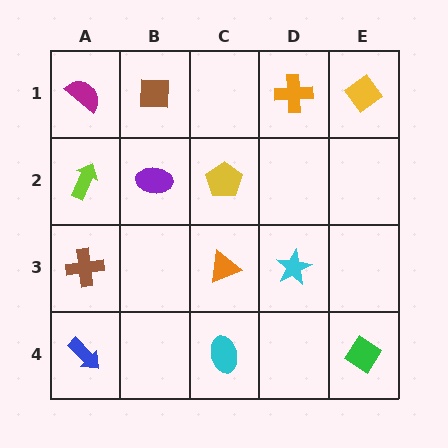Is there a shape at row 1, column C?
No, that cell is empty.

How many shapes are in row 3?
3 shapes.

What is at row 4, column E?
A green diamond.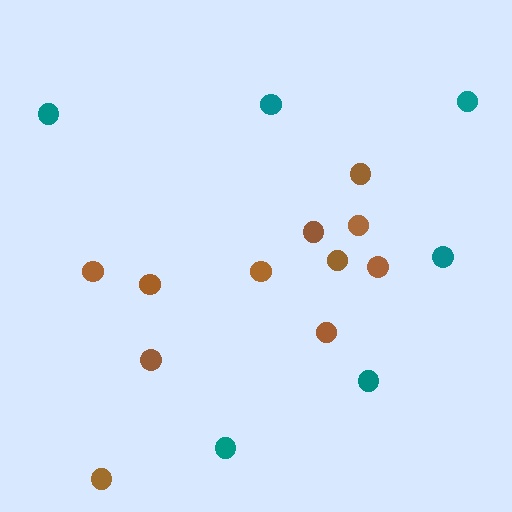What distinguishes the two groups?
There are 2 groups: one group of brown circles (11) and one group of teal circles (6).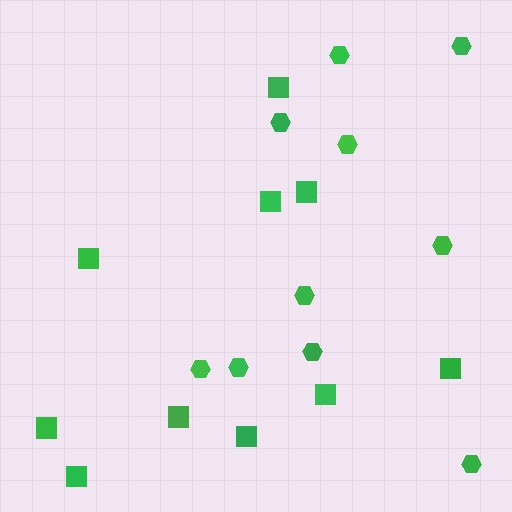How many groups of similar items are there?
There are 2 groups: one group of squares (10) and one group of hexagons (10).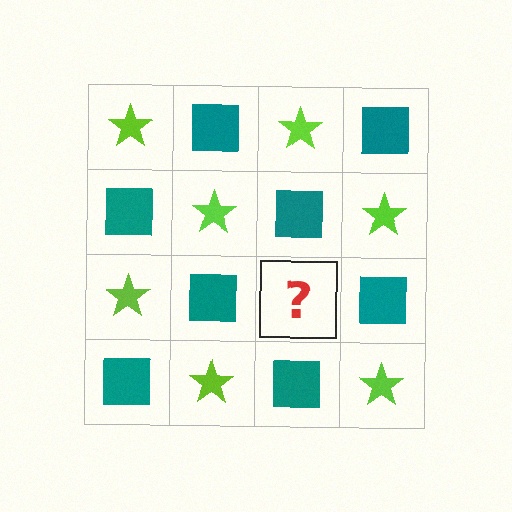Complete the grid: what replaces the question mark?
The question mark should be replaced with a lime star.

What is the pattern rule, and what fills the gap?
The rule is that it alternates lime star and teal square in a checkerboard pattern. The gap should be filled with a lime star.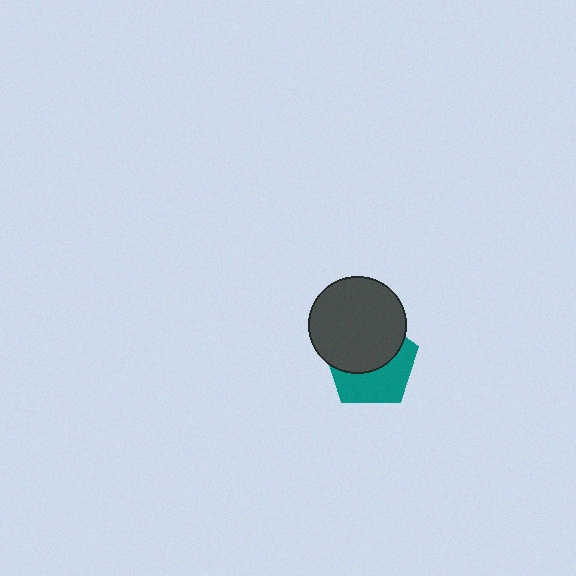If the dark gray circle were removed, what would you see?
You would see the complete teal pentagon.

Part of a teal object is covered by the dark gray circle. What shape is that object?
It is a pentagon.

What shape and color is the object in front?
The object in front is a dark gray circle.